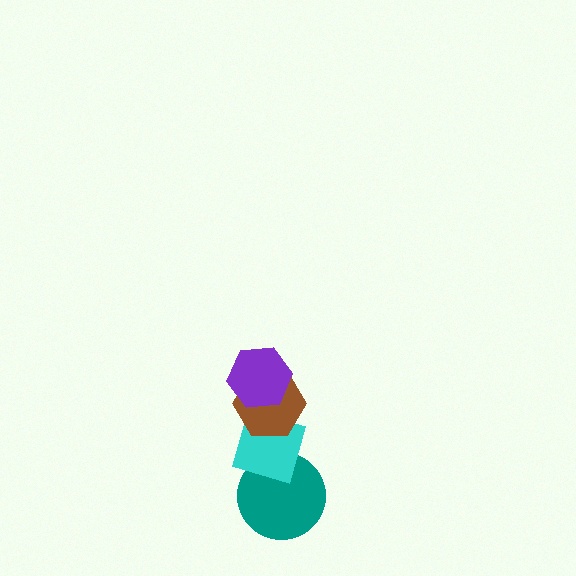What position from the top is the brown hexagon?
The brown hexagon is 2nd from the top.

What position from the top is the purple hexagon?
The purple hexagon is 1st from the top.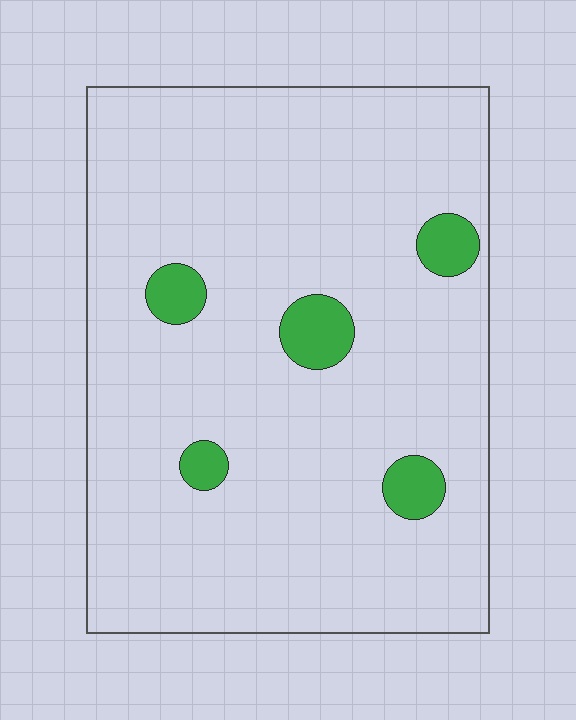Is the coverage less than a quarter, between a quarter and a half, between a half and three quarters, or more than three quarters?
Less than a quarter.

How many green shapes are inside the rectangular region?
5.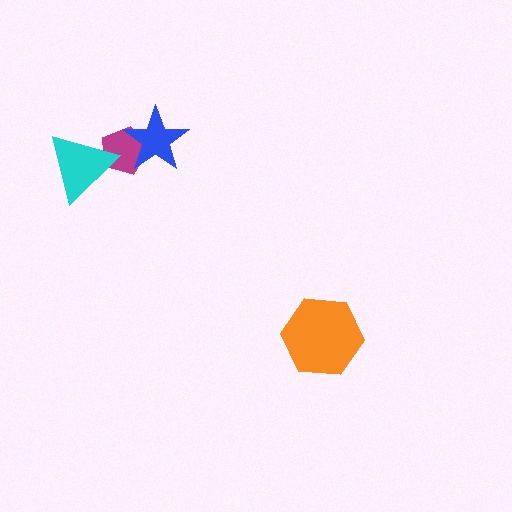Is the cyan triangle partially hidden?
No, no other shape covers it.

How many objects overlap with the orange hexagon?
0 objects overlap with the orange hexagon.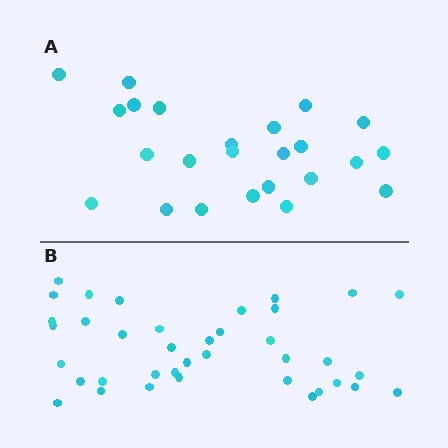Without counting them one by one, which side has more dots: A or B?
Region B (the bottom region) has more dots.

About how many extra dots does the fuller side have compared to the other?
Region B has approximately 15 more dots than region A.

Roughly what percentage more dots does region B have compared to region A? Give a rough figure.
About 60% more.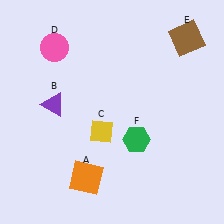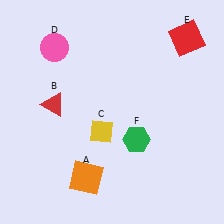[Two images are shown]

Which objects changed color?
B changed from purple to red. E changed from brown to red.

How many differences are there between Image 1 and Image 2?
There are 2 differences between the two images.